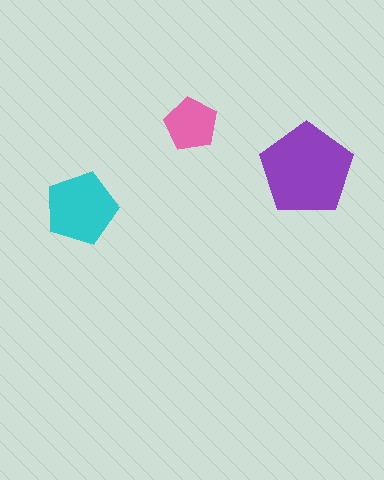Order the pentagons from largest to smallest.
the purple one, the cyan one, the pink one.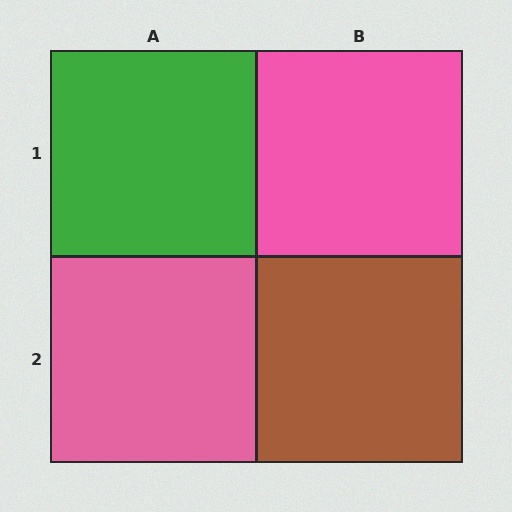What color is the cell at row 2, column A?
Pink.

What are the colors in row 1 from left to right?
Green, pink.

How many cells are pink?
2 cells are pink.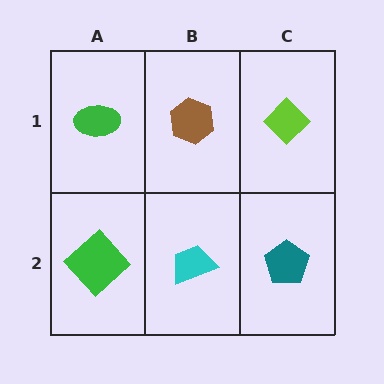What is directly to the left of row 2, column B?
A green diamond.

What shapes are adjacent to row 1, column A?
A green diamond (row 2, column A), a brown hexagon (row 1, column B).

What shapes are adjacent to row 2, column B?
A brown hexagon (row 1, column B), a green diamond (row 2, column A), a teal pentagon (row 2, column C).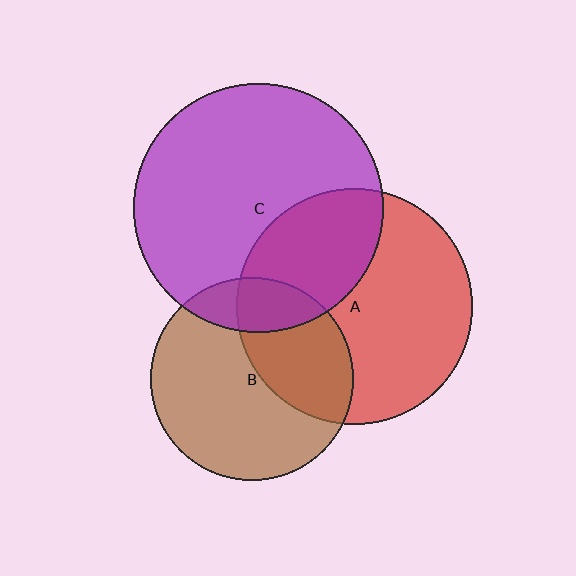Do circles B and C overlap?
Yes.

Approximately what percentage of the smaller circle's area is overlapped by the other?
Approximately 15%.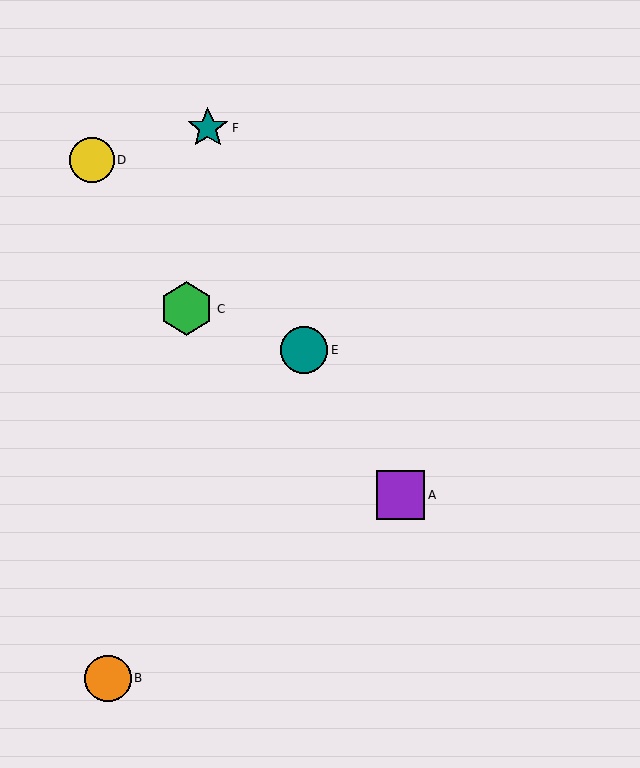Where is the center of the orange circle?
The center of the orange circle is at (108, 678).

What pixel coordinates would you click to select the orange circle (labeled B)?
Click at (108, 678) to select the orange circle B.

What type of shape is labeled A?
Shape A is a purple square.